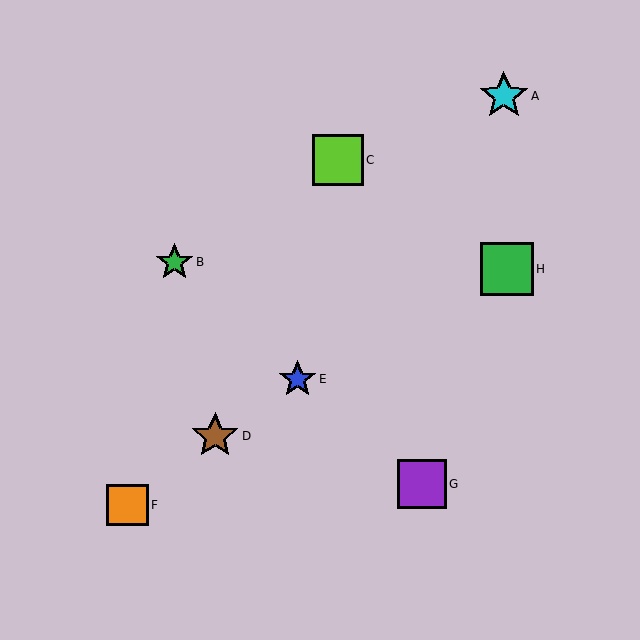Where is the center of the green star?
The center of the green star is at (175, 262).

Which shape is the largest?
The green square (labeled H) is the largest.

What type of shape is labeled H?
Shape H is a green square.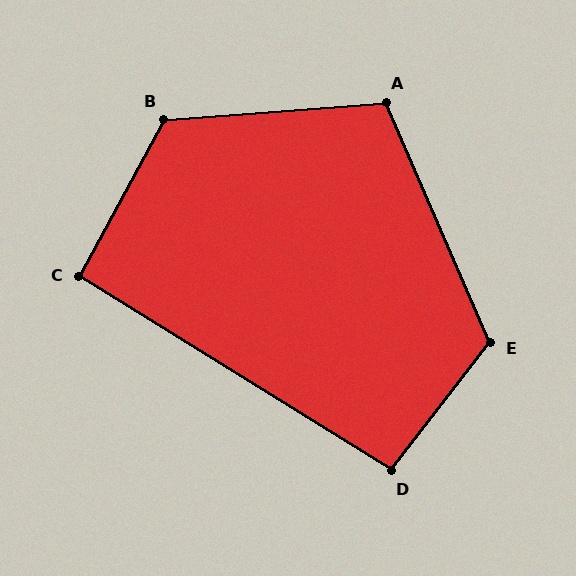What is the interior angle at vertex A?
Approximately 109 degrees (obtuse).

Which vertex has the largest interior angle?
B, at approximately 123 degrees.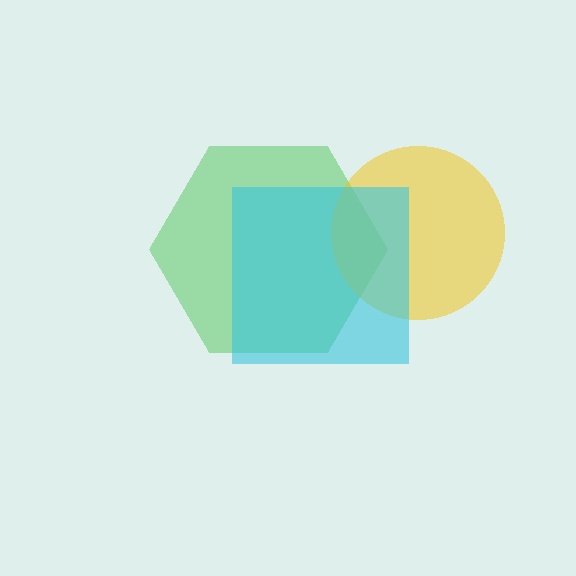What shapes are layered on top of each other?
The layered shapes are: a green hexagon, a yellow circle, a cyan square.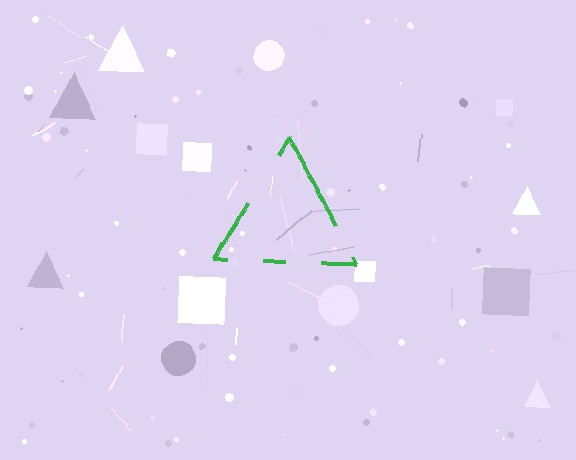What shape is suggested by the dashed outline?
The dashed outline suggests a triangle.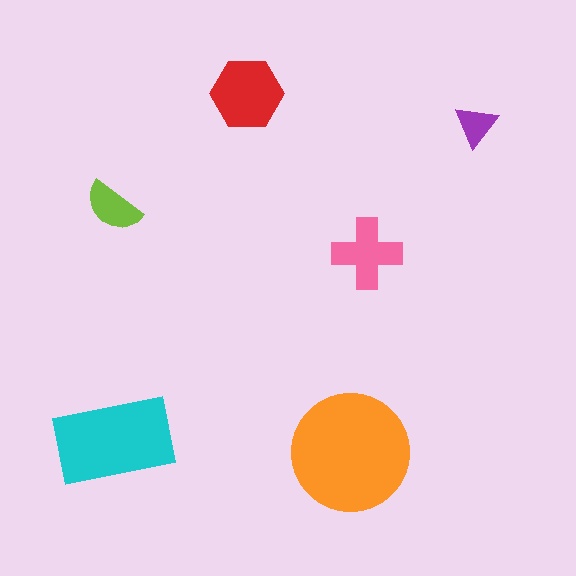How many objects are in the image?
There are 6 objects in the image.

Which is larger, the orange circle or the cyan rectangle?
The orange circle.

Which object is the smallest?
The purple triangle.